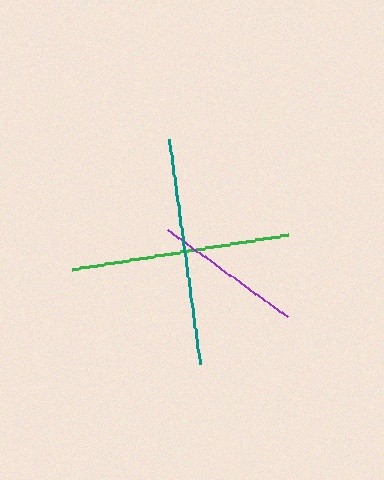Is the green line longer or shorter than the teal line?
The teal line is longer than the green line.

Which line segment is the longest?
The teal line is the longest at approximately 227 pixels.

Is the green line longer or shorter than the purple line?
The green line is longer than the purple line.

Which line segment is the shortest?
The purple line is the shortest at approximately 148 pixels.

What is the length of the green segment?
The green segment is approximately 218 pixels long.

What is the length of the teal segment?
The teal segment is approximately 227 pixels long.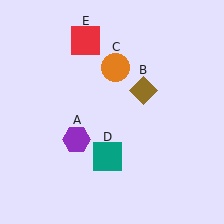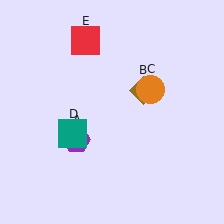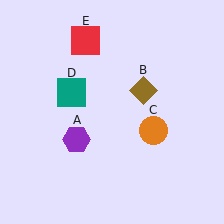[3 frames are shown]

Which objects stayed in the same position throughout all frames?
Purple hexagon (object A) and brown diamond (object B) and red square (object E) remained stationary.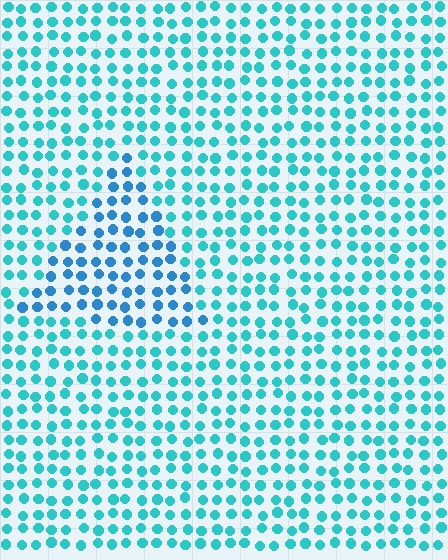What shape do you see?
I see a triangle.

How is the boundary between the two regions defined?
The boundary is defined purely by a slight shift in hue (about 25 degrees). Spacing, size, and orientation are identical on both sides.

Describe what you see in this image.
The image is filled with small cyan elements in a uniform arrangement. A triangle-shaped region is visible where the elements are tinted to a slightly different hue, forming a subtle color boundary.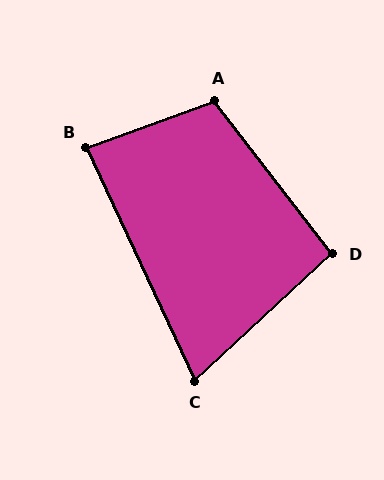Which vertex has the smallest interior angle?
C, at approximately 72 degrees.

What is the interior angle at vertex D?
Approximately 95 degrees (obtuse).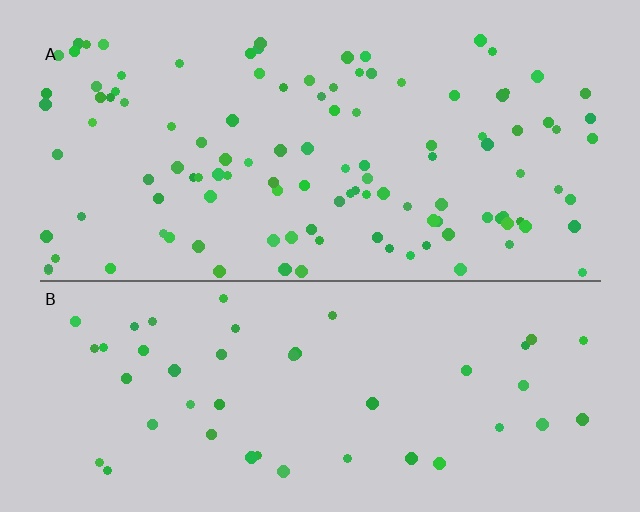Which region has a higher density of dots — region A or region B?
A (the top).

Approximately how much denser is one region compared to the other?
Approximately 2.5× — region A over region B.